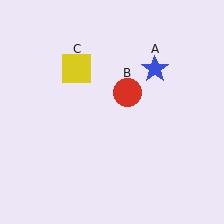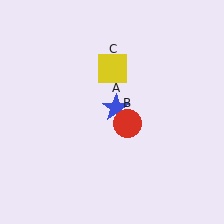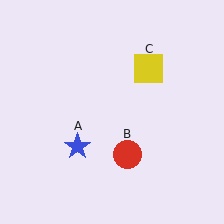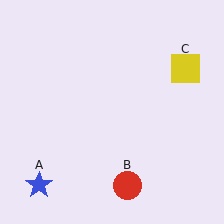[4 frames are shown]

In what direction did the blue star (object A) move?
The blue star (object A) moved down and to the left.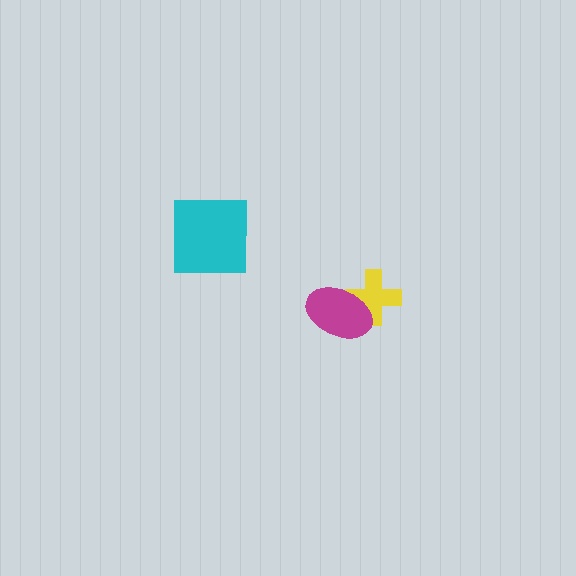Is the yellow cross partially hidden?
Yes, it is partially covered by another shape.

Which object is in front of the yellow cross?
The magenta ellipse is in front of the yellow cross.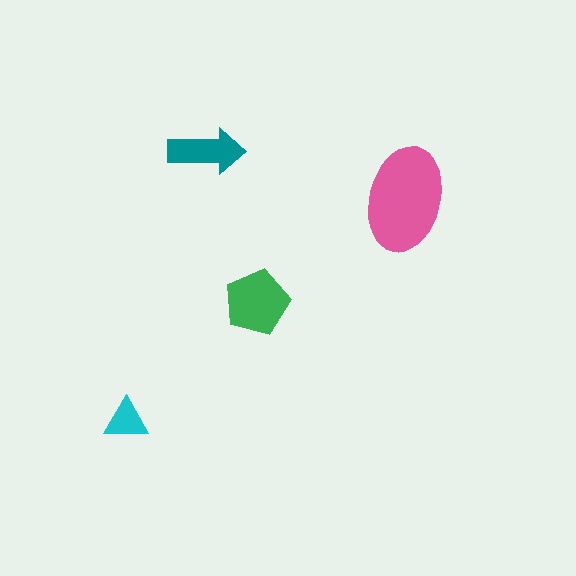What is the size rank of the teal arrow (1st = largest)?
3rd.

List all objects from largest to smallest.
The pink ellipse, the green pentagon, the teal arrow, the cyan triangle.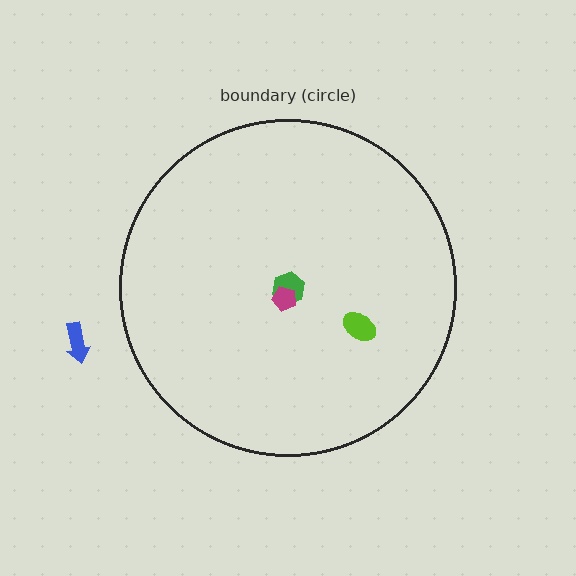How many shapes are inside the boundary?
3 inside, 1 outside.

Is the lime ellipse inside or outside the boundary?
Inside.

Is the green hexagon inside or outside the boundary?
Inside.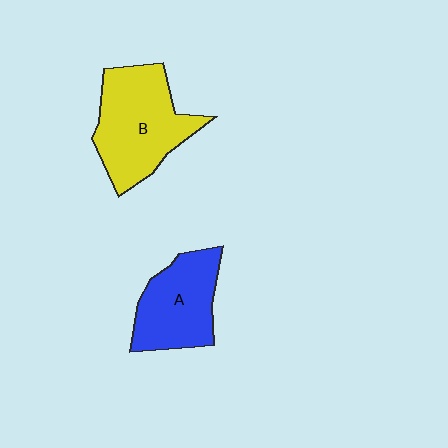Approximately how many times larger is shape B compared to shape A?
Approximately 1.3 times.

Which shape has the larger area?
Shape B (yellow).